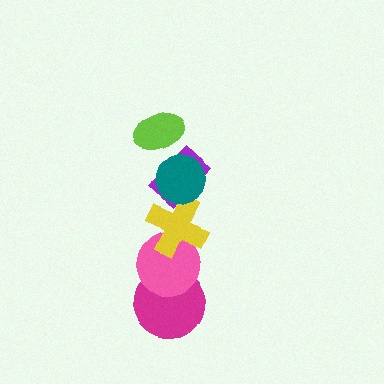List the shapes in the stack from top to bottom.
From top to bottom: the lime ellipse, the teal circle, the purple rectangle, the yellow cross, the pink circle, the magenta circle.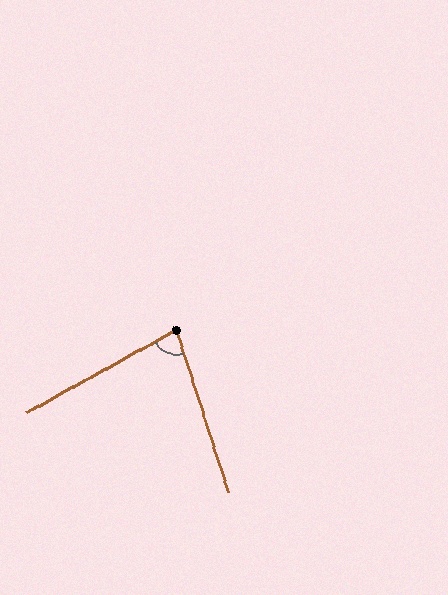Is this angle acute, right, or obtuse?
It is acute.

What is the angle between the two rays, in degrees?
Approximately 79 degrees.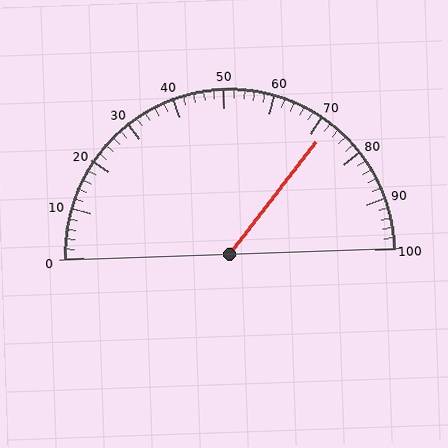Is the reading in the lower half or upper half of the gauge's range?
The reading is in the upper half of the range (0 to 100).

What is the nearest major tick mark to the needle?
The nearest major tick mark is 70.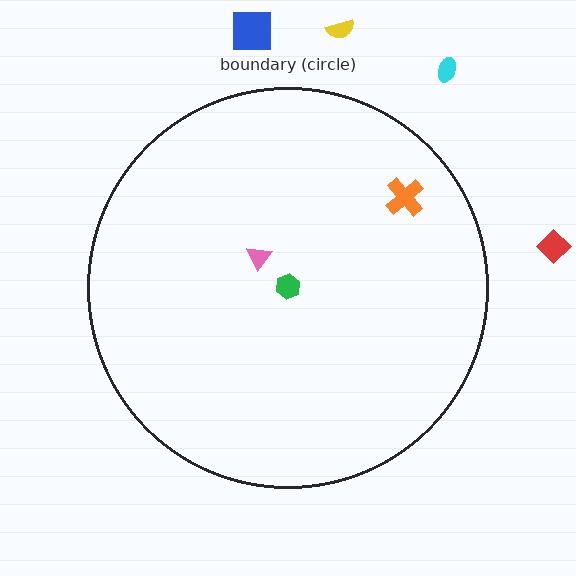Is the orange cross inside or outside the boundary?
Inside.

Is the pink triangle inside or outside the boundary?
Inside.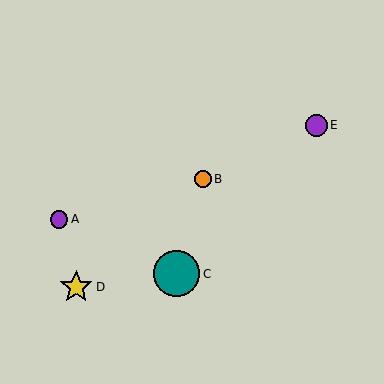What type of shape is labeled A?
Shape A is a purple circle.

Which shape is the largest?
The teal circle (labeled C) is the largest.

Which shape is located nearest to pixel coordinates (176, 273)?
The teal circle (labeled C) at (177, 274) is nearest to that location.